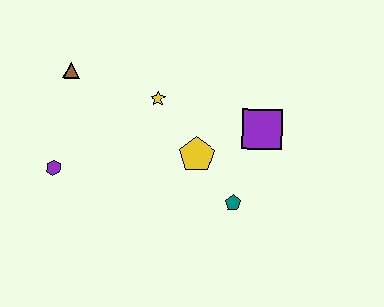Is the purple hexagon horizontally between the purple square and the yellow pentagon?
No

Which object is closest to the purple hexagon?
The brown triangle is closest to the purple hexagon.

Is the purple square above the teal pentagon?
Yes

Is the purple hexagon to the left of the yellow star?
Yes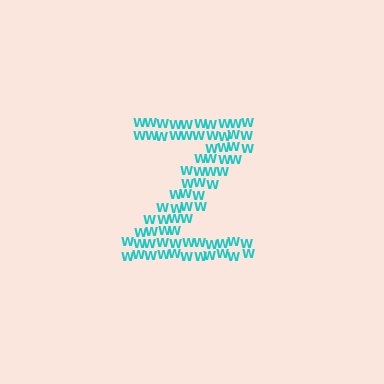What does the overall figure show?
The overall figure shows the letter Z.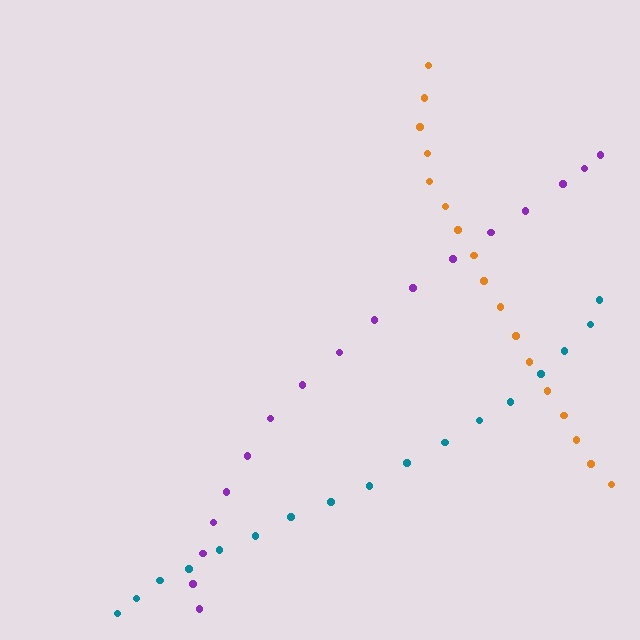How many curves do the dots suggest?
There are 3 distinct paths.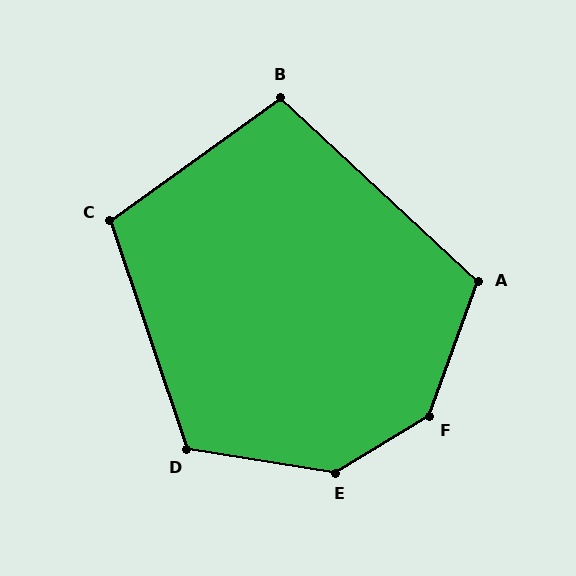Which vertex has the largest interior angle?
F, at approximately 141 degrees.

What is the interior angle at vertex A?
Approximately 113 degrees (obtuse).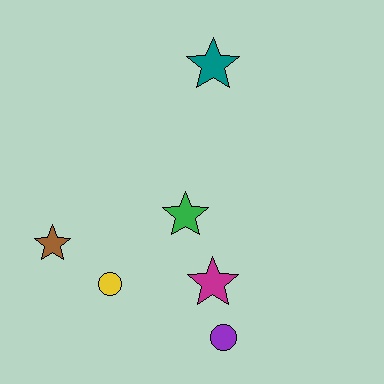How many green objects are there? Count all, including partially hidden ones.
There is 1 green object.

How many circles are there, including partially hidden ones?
There are 2 circles.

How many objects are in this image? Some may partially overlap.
There are 6 objects.